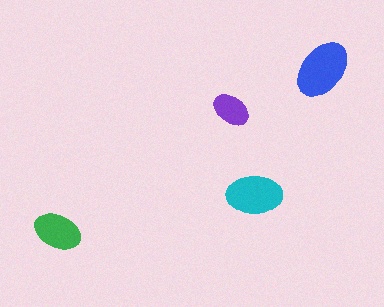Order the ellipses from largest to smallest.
the blue one, the cyan one, the green one, the purple one.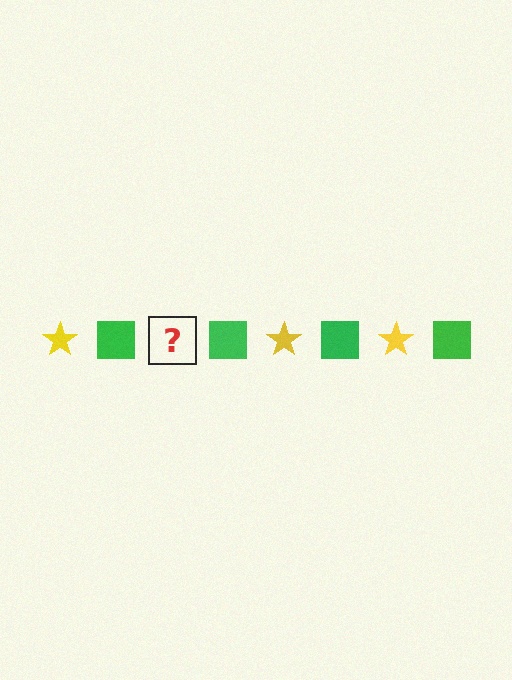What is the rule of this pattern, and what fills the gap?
The rule is that the pattern alternates between yellow star and green square. The gap should be filled with a yellow star.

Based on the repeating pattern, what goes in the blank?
The blank should be a yellow star.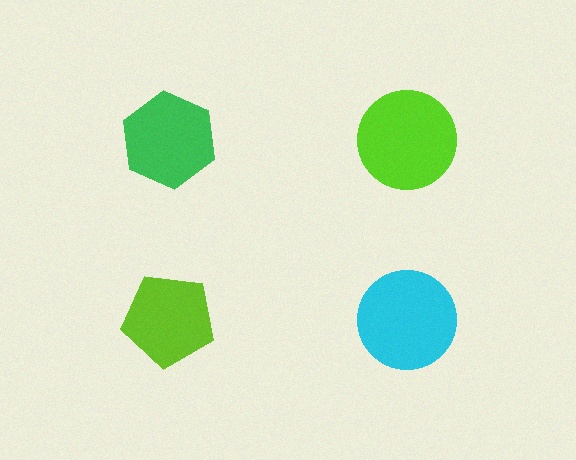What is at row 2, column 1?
A lime pentagon.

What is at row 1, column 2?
A lime circle.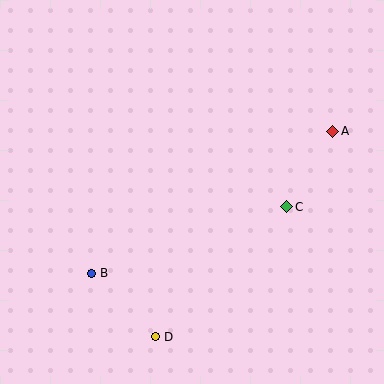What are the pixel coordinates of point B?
Point B is at (92, 273).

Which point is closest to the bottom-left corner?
Point B is closest to the bottom-left corner.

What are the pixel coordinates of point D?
Point D is at (156, 337).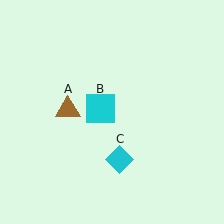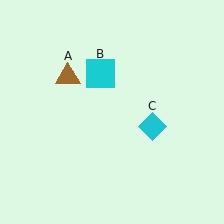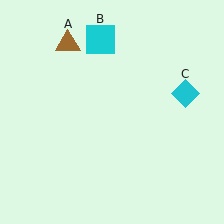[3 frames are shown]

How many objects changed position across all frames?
3 objects changed position: brown triangle (object A), cyan square (object B), cyan diamond (object C).